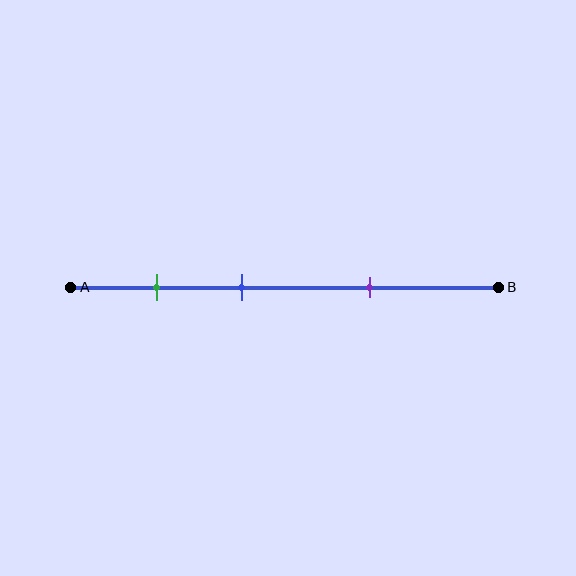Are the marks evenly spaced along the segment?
Yes, the marks are approximately evenly spaced.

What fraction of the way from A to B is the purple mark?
The purple mark is approximately 70% (0.7) of the way from A to B.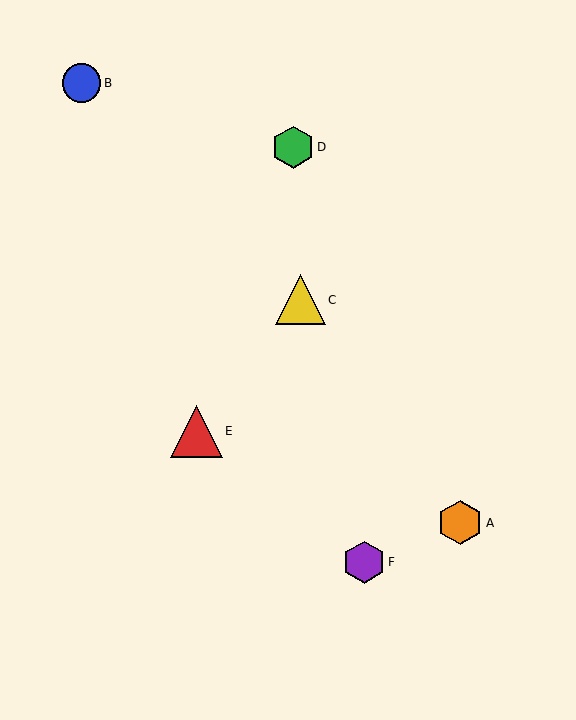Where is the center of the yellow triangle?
The center of the yellow triangle is at (300, 300).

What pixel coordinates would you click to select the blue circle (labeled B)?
Click at (82, 83) to select the blue circle B.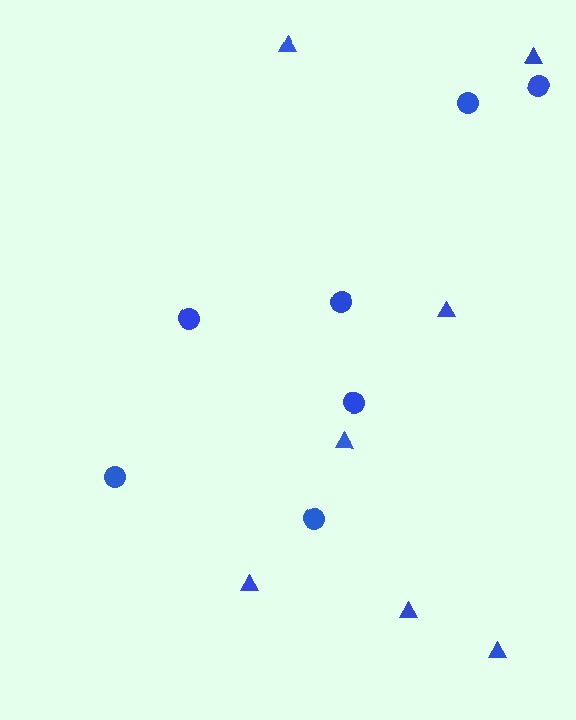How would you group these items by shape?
There are 2 groups: one group of circles (7) and one group of triangles (7).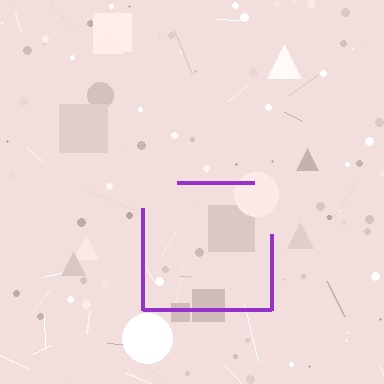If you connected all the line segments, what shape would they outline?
They would outline a square.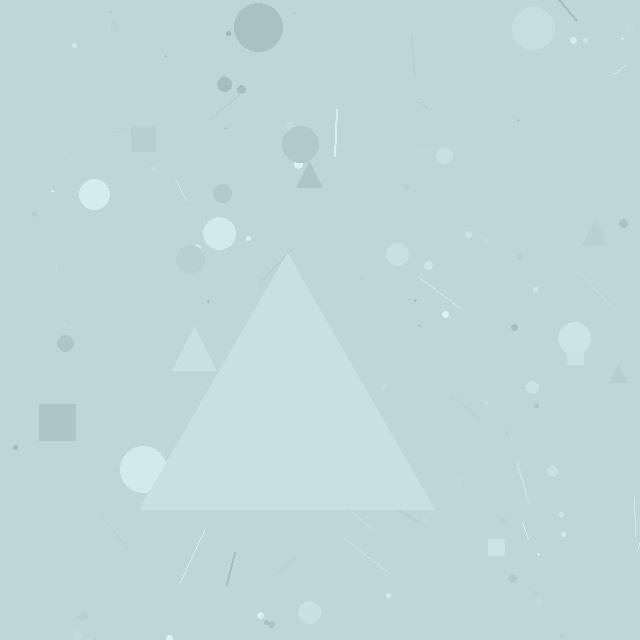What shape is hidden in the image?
A triangle is hidden in the image.